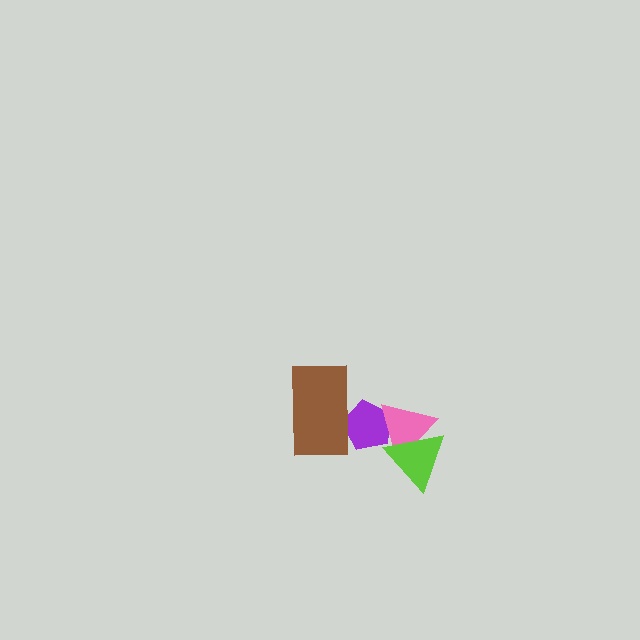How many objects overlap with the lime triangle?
1 object overlaps with the lime triangle.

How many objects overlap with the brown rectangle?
1 object overlaps with the brown rectangle.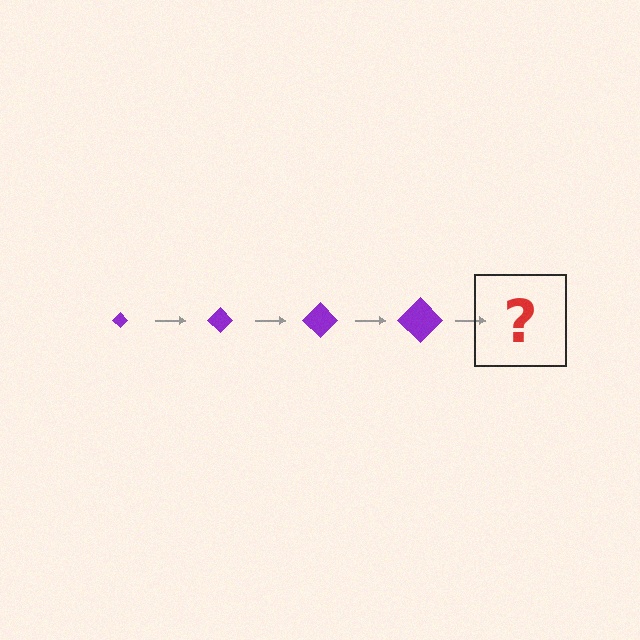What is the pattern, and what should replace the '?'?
The pattern is that the diamond gets progressively larger each step. The '?' should be a purple diamond, larger than the previous one.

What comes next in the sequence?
The next element should be a purple diamond, larger than the previous one.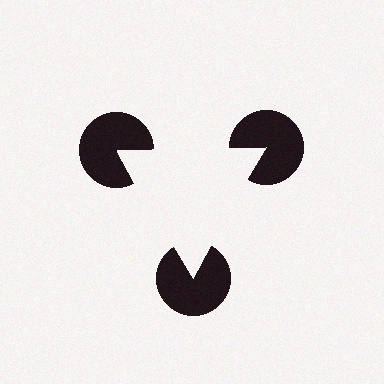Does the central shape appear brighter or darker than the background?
It typically appears slightly brighter than the background, even though no actual brightness change is drawn.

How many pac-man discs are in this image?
There are 3 — one at each vertex of the illusory triangle.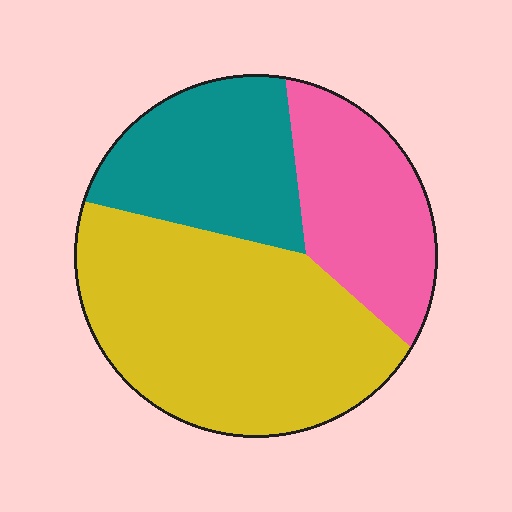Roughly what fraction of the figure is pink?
Pink takes up about one quarter (1/4) of the figure.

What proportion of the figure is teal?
Teal covers 25% of the figure.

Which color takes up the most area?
Yellow, at roughly 50%.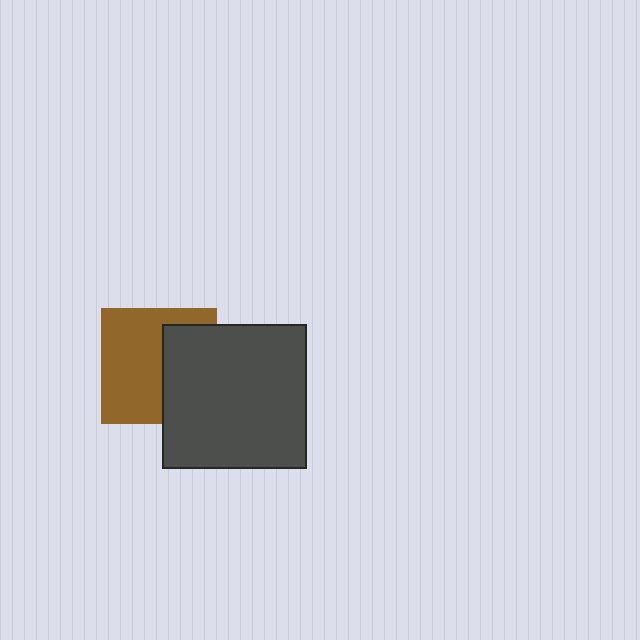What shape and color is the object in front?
The object in front is a dark gray square.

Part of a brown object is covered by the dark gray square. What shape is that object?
It is a square.